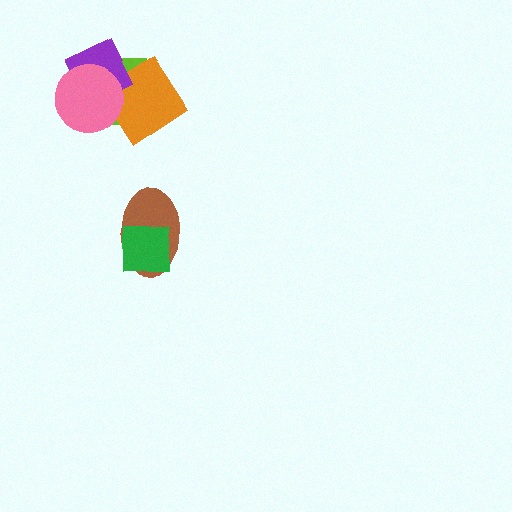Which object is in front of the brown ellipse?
The green square is in front of the brown ellipse.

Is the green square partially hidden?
No, no other shape covers it.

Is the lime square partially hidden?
Yes, it is partially covered by another shape.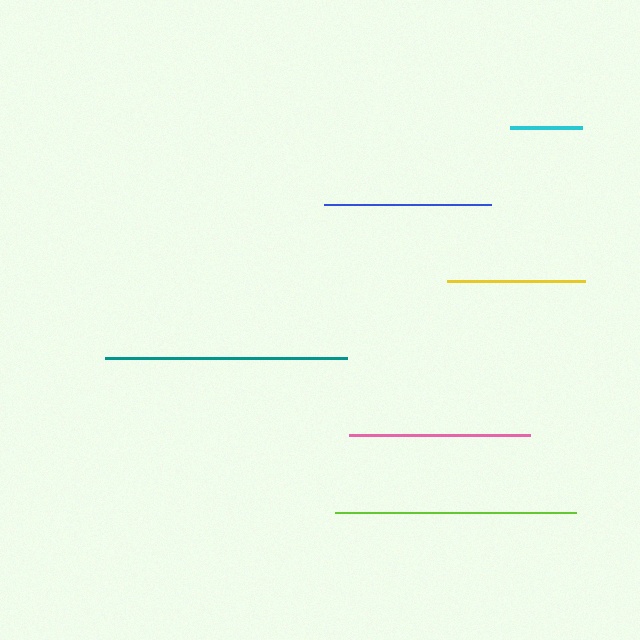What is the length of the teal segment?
The teal segment is approximately 242 pixels long.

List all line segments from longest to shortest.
From longest to shortest: teal, lime, pink, blue, yellow, cyan.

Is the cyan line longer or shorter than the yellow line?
The yellow line is longer than the cyan line.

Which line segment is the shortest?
The cyan line is the shortest at approximately 72 pixels.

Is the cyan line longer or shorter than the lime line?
The lime line is longer than the cyan line.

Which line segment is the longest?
The teal line is the longest at approximately 242 pixels.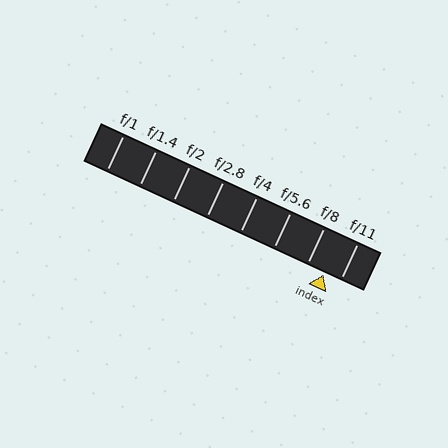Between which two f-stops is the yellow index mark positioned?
The index mark is between f/8 and f/11.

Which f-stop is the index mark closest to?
The index mark is closest to f/11.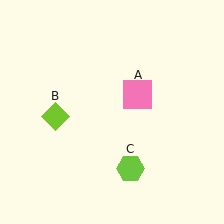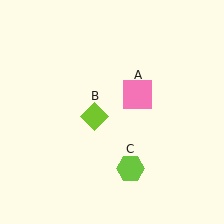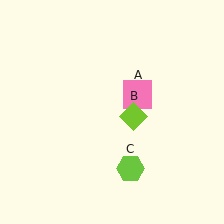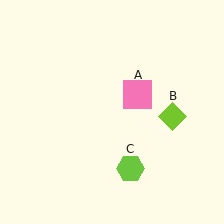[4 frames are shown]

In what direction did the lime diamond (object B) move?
The lime diamond (object B) moved right.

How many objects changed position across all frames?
1 object changed position: lime diamond (object B).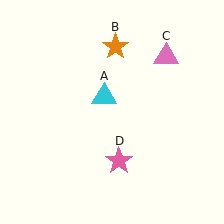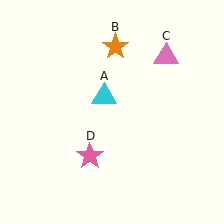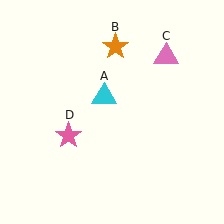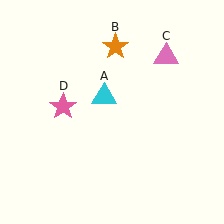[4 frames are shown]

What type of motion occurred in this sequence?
The pink star (object D) rotated clockwise around the center of the scene.